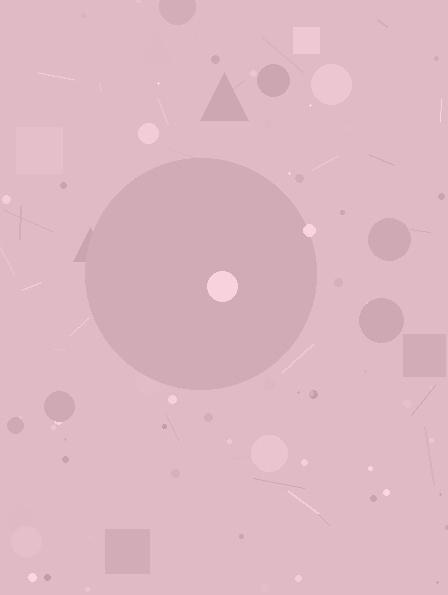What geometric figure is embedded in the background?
A circle is embedded in the background.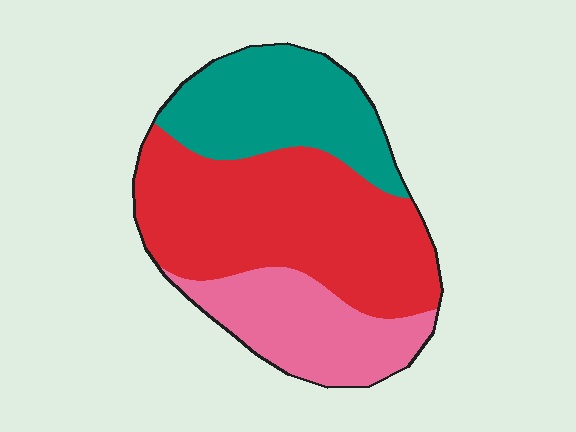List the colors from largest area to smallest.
From largest to smallest: red, teal, pink.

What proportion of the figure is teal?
Teal covers 28% of the figure.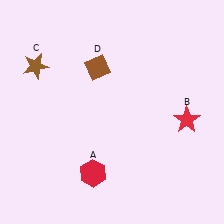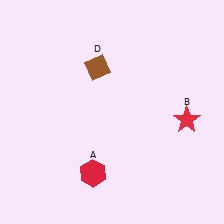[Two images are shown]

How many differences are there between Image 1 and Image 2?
There is 1 difference between the two images.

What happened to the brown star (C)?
The brown star (C) was removed in Image 2. It was in the top-left area of Image 1.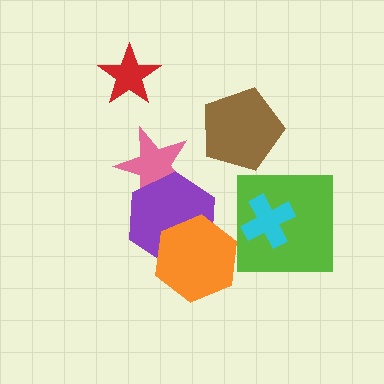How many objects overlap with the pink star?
1 object overlaps with the pink star.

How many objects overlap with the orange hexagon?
1 object overlaps with the orange hexagon.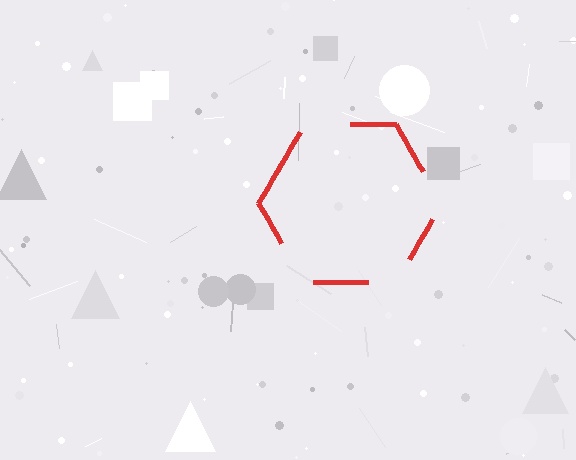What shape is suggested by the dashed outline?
The dashed outline suggests a hexagon.